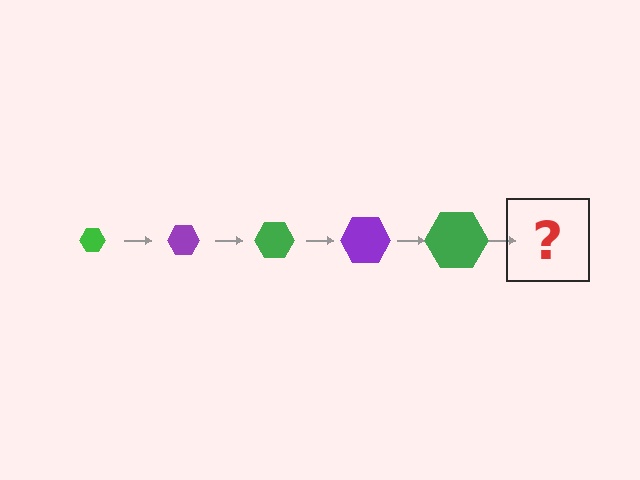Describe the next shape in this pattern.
It should be a purple hexagon, larger than the previous one.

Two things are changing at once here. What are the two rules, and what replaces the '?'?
The two rules are that the hexagon grows larger each step and the color cycles through green and purple. The '?' should be a purple hexagon, larger than the previous one.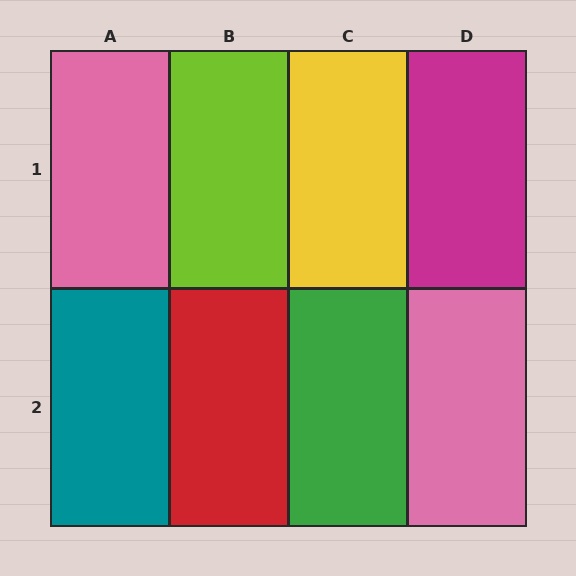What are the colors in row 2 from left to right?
Teal, red, green, pink.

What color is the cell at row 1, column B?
Lime.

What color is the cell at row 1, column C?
Yellow.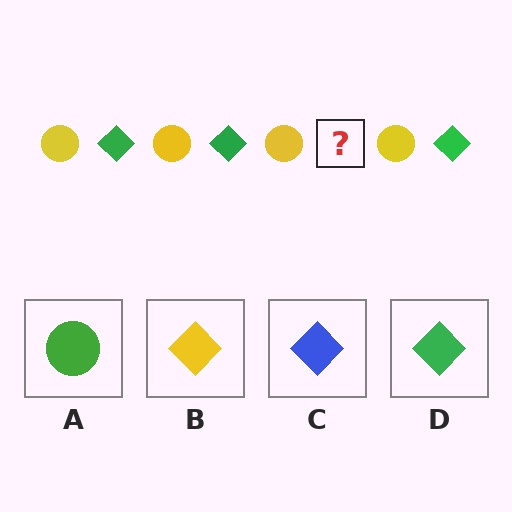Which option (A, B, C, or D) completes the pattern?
D.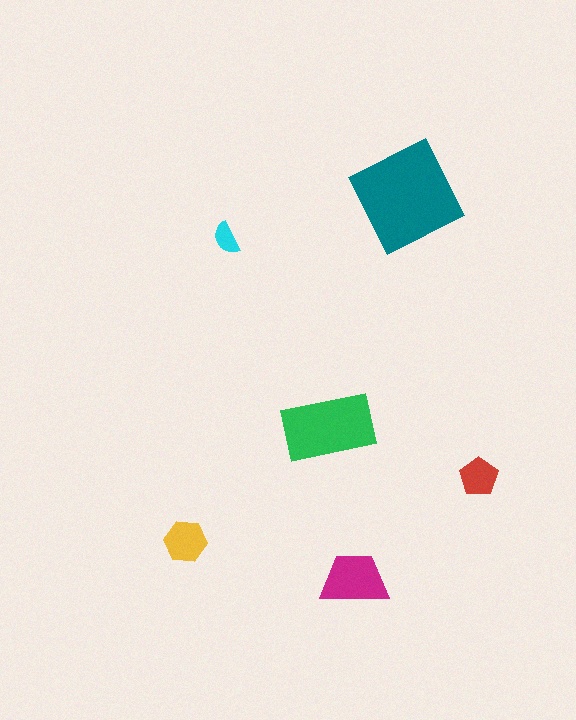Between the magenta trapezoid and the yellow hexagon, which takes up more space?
The magenta trapezoid.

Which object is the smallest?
The cyan semicircle.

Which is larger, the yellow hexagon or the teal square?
The teal square.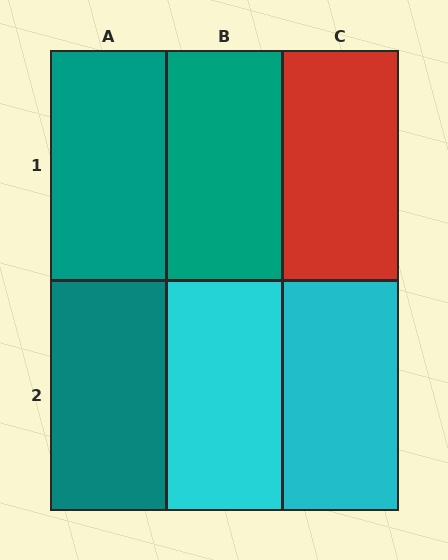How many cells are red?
1 cell is red.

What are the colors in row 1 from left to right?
Teal, teal, red.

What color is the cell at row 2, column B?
Cyan.